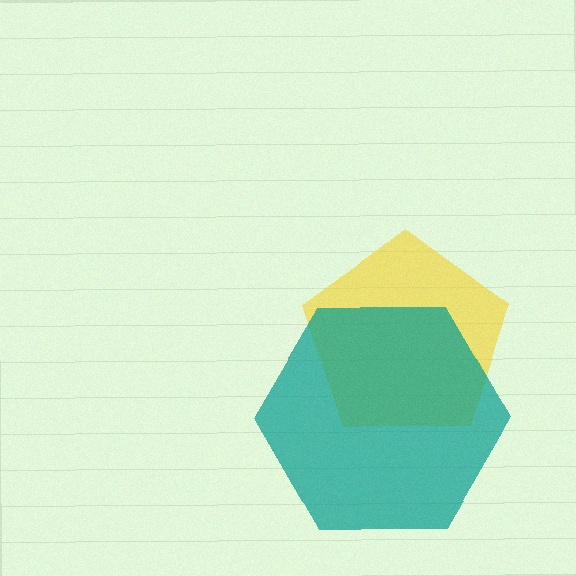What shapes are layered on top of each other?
The layered shapes are: a yellow pentagon, a teal hexagon.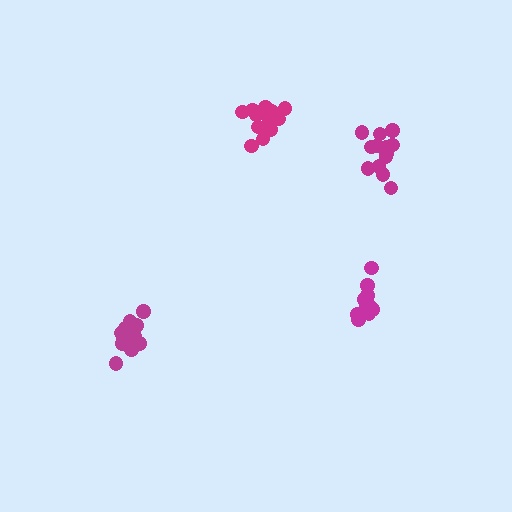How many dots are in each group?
Group 1: 14 dots, Group 2: 16 dots, Group 3: 13 dots, Group 4: 13 dots (56 total).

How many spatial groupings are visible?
There are 4 spatial groupings.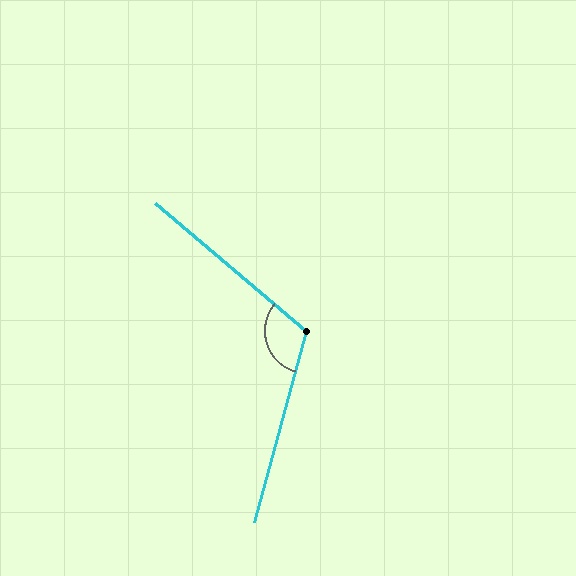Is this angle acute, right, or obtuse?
It is obtuse.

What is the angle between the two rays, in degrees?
Approximately 115 degrees.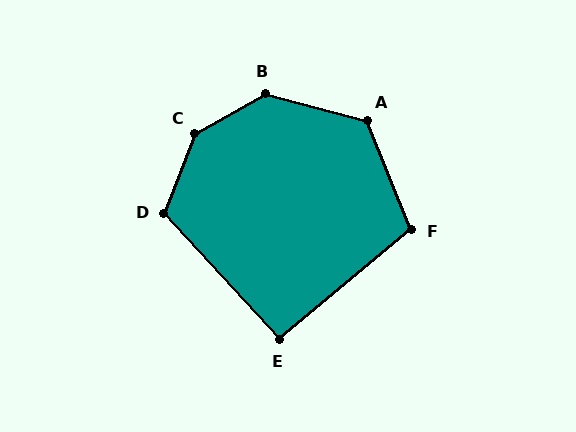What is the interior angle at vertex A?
Approximately 127 degrees (obtuse).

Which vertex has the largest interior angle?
C, at approximately 141 degrees.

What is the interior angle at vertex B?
Approximately 136 degrees (obtuse).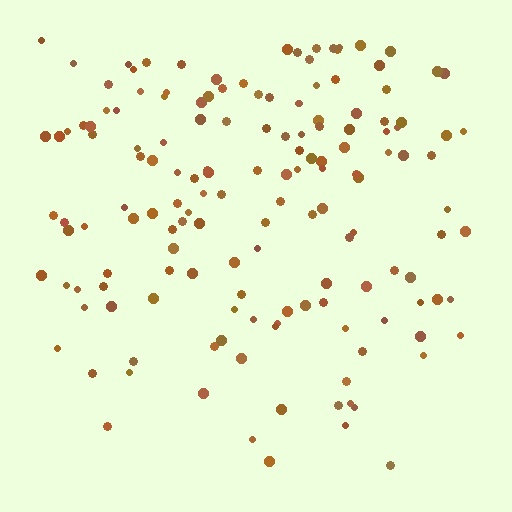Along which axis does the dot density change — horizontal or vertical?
Vertical.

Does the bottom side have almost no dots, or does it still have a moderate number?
Still a moderate number, just noticeably fewer than the top.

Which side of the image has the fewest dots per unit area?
The bottom.